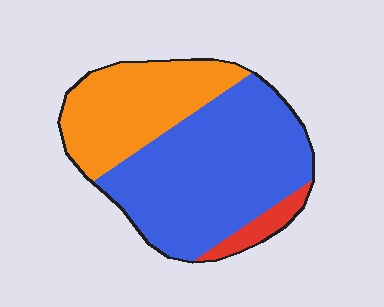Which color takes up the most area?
Blue, at roughly 60%.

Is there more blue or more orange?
Blue.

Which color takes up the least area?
Red, at roughly 5%.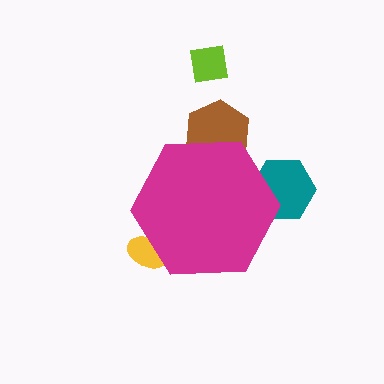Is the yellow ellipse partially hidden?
Yes, the yellow ellipse is partially hidden behind the magenta hexagon.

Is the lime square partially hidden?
No, the lime square is fully visible.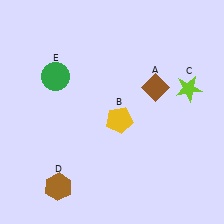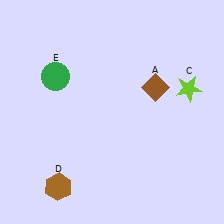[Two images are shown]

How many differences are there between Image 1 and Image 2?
There is 1 difference between the two images.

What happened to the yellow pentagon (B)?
The yellow pentagon (B) was removed in Image 2. It was in the bottom-right area of Image 1.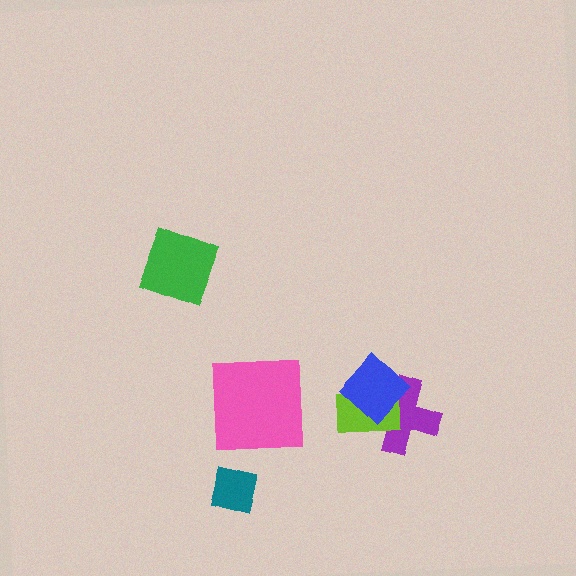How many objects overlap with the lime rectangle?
2 objects overlap with the lime rectangle.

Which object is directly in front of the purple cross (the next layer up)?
The lime rectangle is directly in front of the purple cross.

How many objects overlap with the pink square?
0 objects overlap with the pink square.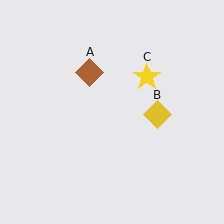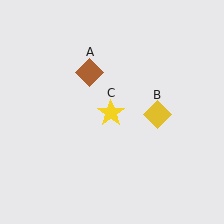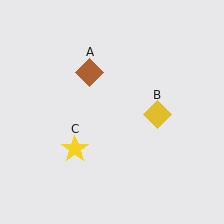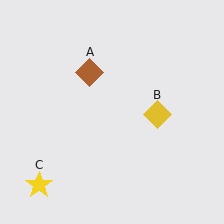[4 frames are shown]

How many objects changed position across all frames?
1 object changed position: yellow star (object C).